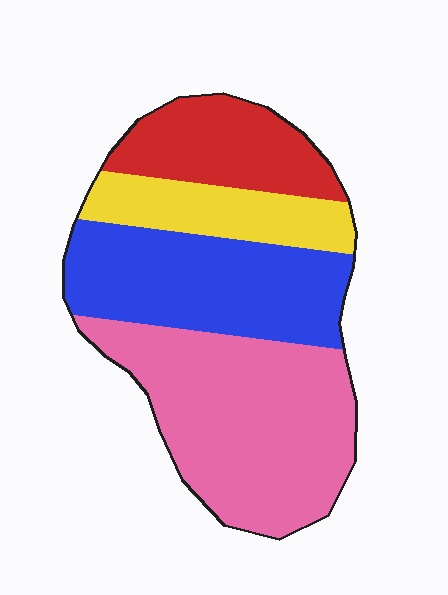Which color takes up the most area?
Pink, at roughly 40%.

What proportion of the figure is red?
Red covers about 15% of the figure.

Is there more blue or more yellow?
Blue.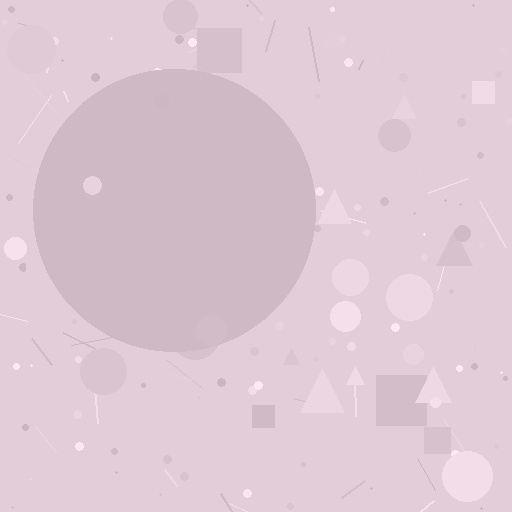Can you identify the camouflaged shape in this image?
The camouflaged shape is a circle.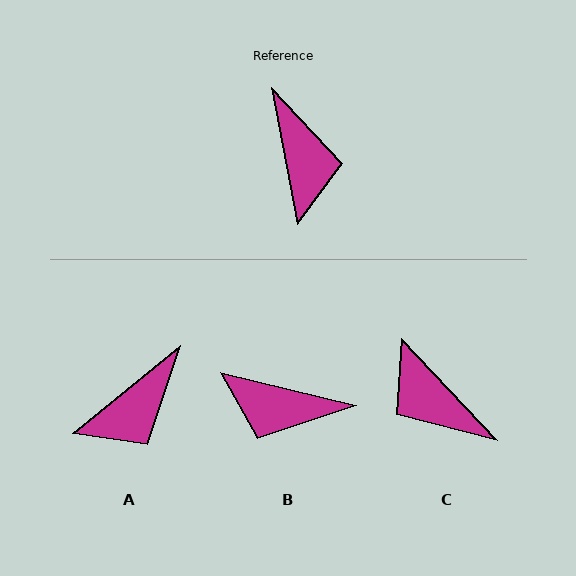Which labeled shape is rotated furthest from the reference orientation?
C, about 148 degrees away.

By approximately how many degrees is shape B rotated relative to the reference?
Approximately 114 degrees clockwise.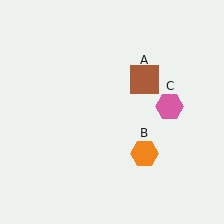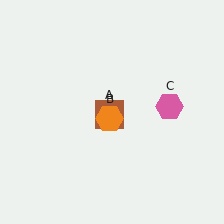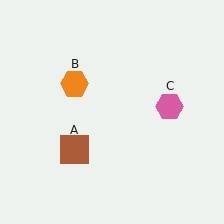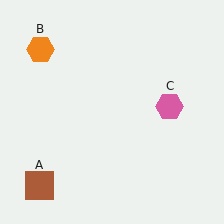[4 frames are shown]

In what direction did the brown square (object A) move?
The brown square (object A) moved down and to the left.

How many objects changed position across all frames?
2 objects changed position: brown square (object A), orange hexagon (object B).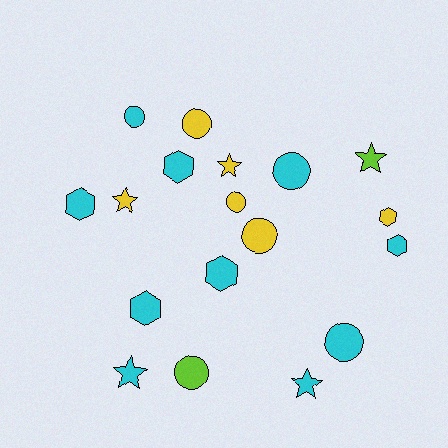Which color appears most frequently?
Cyan, with 10 objects.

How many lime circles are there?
There is 1 lime circle.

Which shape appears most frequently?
Circle, with 7 objects.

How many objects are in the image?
There are 18 objects.